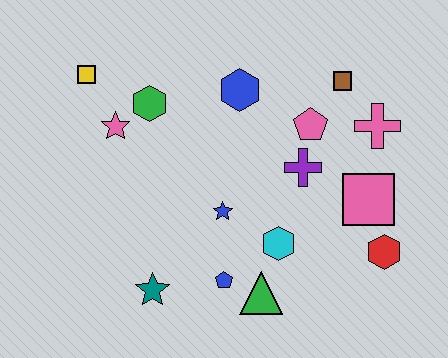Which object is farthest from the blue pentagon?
The yellow square is farthest from the blue pentagon.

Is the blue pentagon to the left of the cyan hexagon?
Yes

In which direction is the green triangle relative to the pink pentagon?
The green triangle is below the pink pentagon.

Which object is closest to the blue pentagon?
The green triangle is closest to the blue pentagon.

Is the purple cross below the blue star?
No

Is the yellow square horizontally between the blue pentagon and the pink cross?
No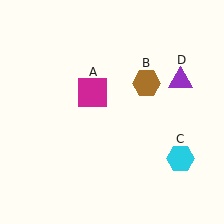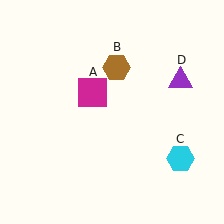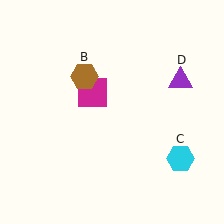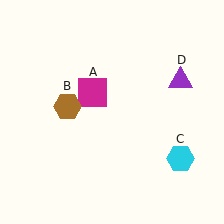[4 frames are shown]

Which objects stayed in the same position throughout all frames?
Magenta square (object A) and cyan hexagon (object C) and purple triangle (object D) remained stationary.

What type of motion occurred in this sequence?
The brown hexagon (object B) rotated counterclockwise around the center of the scene.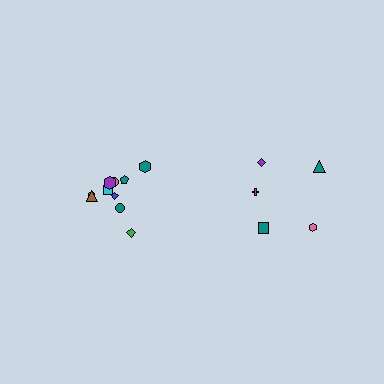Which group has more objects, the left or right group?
The left group.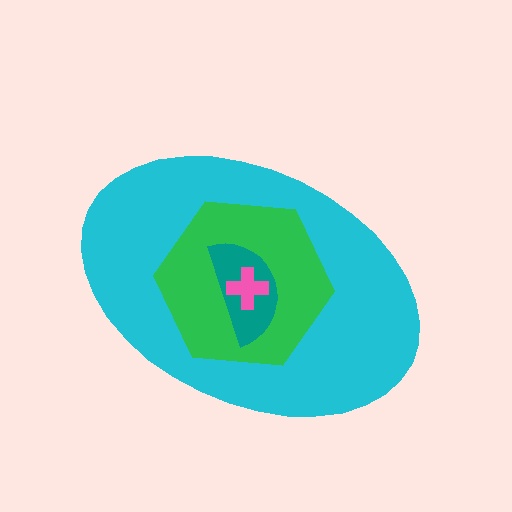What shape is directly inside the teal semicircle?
The pink cross.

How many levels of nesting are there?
4.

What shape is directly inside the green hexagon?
The teal semicircle.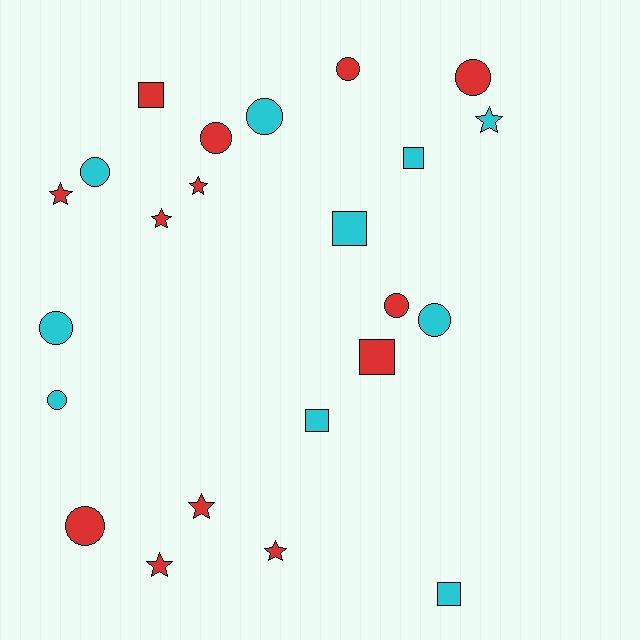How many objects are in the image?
There are 23 objects.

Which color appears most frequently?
Red, with 13 objects.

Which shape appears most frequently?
Circle, with 10 objects.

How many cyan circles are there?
There are 5 cyan circles.